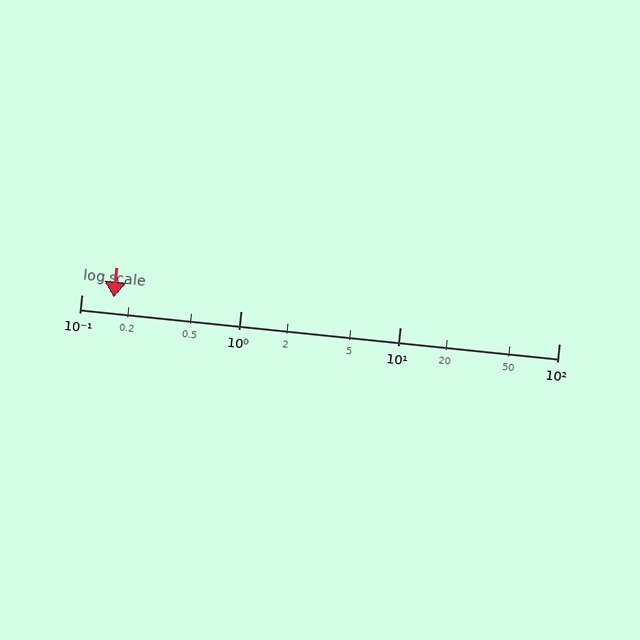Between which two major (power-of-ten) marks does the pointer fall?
The pointer is between 0.1 and 1.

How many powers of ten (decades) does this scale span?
The scale spans 3 decades, from 0.1 to 100.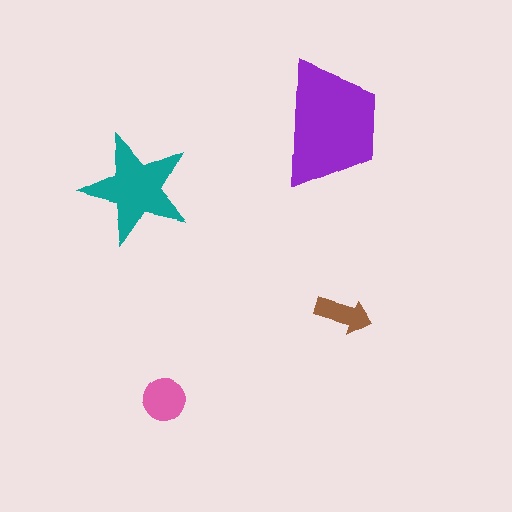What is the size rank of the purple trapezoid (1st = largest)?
1st.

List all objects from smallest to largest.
The brown arrow, the pink circle, the teal star, the purple trapezoid.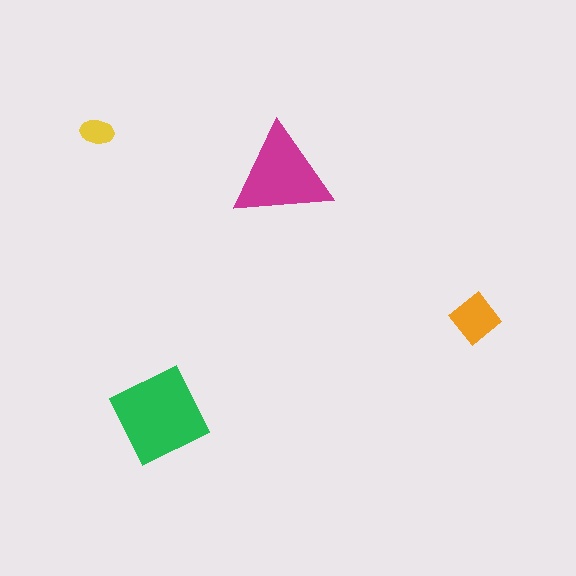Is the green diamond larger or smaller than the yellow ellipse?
Larger.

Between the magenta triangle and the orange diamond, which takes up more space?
The magenta triangle.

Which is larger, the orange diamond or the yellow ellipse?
The orange diamond.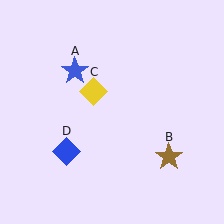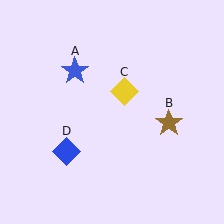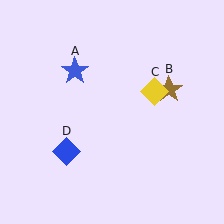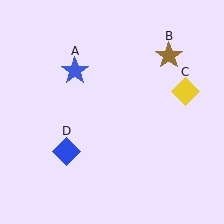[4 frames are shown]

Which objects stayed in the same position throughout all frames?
Blue star (object A) and blue diamond (object D) remained stationary.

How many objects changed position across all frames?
2 objects changed position: brown star (object B), yellow diamond (object C).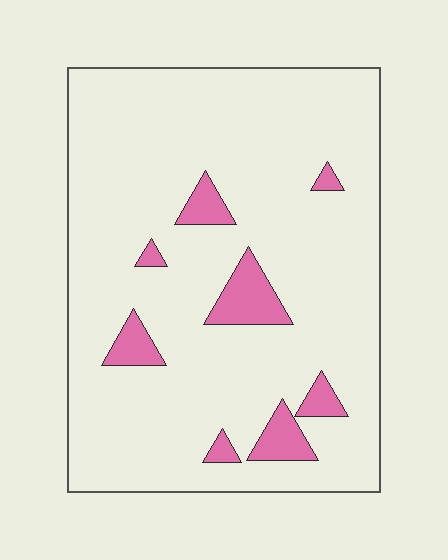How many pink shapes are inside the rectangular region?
8.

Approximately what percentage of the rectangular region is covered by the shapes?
Approximately 10%.